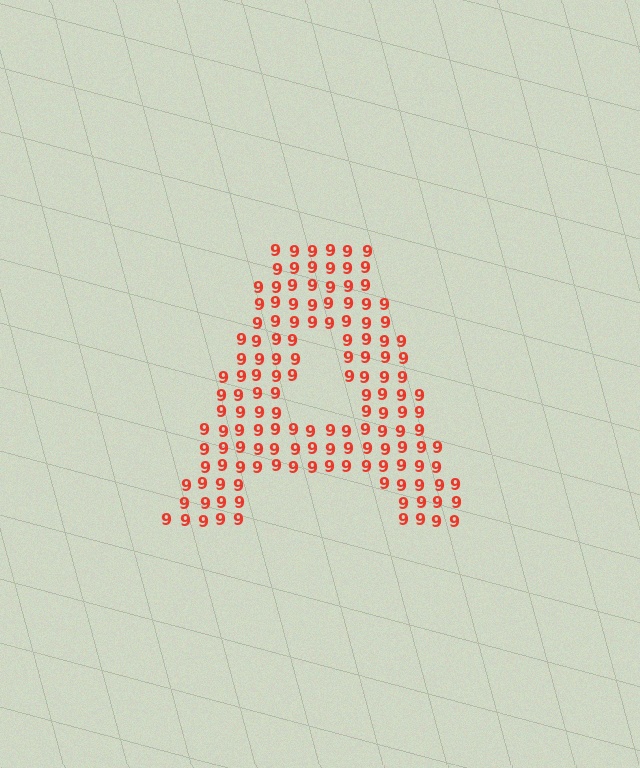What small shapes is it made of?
It is made of small digit 9's.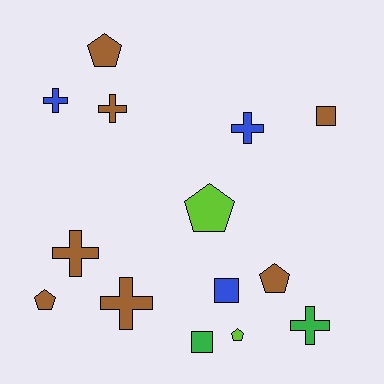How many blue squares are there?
There is 1 blue square.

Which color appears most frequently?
Brown, with 7 objects.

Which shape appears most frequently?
Cross, with 6 objects.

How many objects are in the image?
There are 14 objects.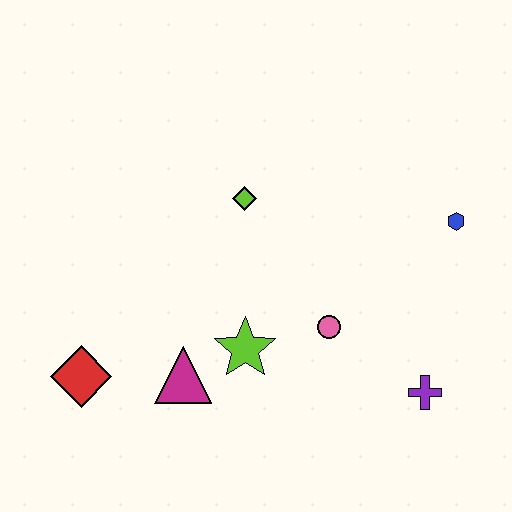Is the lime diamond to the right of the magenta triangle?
Yes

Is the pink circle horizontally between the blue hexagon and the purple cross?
No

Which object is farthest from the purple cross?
The red diamond is farthest from the purple cross.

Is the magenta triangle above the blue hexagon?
No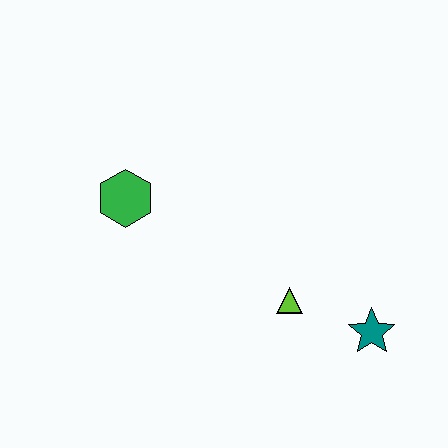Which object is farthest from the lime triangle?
The green hexagon is farthest from the lime triangle.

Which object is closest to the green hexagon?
The lime triangle is closest to the green hexagon.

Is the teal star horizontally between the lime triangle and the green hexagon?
No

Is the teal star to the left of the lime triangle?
No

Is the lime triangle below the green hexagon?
Yes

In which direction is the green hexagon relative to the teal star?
The green hexagon is to the left of the teal star.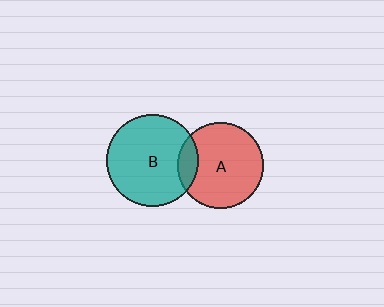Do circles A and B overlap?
Yes.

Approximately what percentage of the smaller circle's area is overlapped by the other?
Approximately 15%.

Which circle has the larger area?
Circle B (teal).